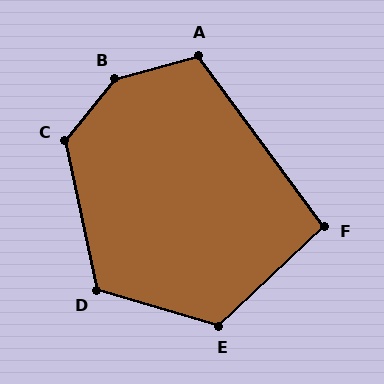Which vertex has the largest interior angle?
B, at approximately 145 degrees.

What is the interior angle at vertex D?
Approximately 118 degrees (obtuse).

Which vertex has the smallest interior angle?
F, at approximately 97 degrees.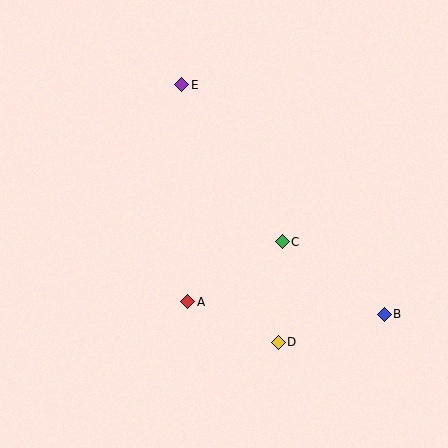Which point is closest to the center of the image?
Point C at (282, 242) is closest to the center.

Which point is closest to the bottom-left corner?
Point A is closest to the bottom-left corner.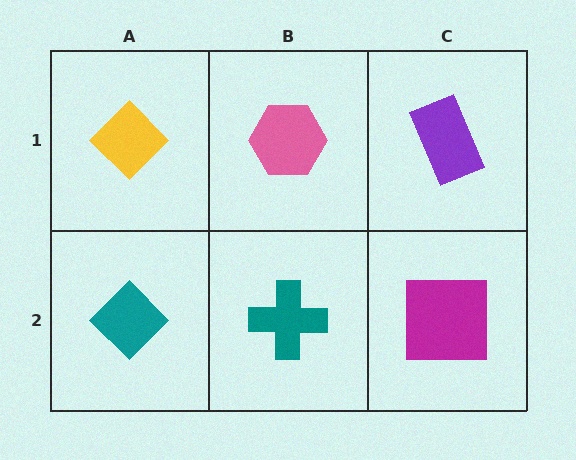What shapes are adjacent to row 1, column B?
A teal cross (row 2, column B), a yellow diamond (row 1, column A), a purple rectangle (row 1, column C).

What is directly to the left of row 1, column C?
A pink hexagon.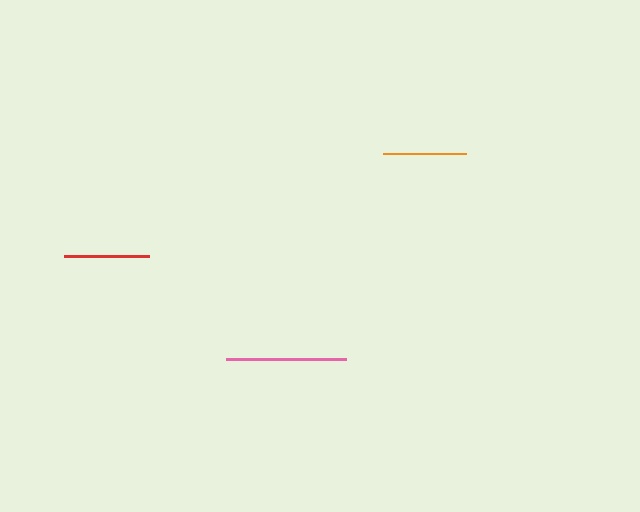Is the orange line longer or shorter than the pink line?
The pink line is longer than the orange line.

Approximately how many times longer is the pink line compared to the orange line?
The pink line is approximately 1.4 times the length of the orange line.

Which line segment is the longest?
The pink line is the longest at approximately 120 pixels.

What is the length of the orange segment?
The orange segment is approximately 83 pixels long.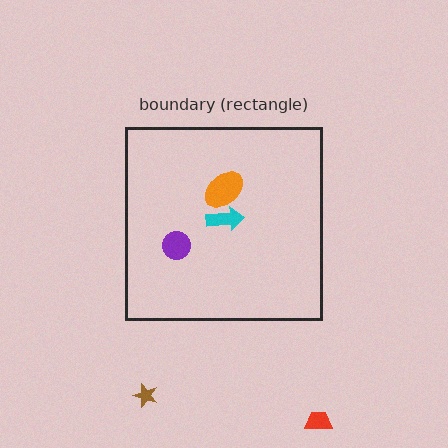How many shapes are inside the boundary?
3 inside, 2 outside.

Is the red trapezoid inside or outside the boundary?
Outside.